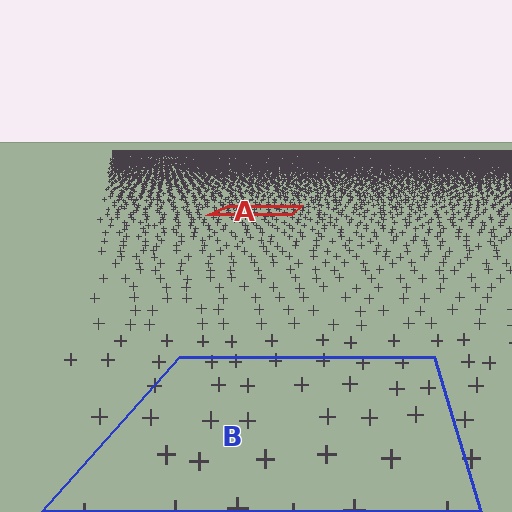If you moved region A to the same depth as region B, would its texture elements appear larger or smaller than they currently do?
They would appear larger. At a closer depth, the same texture elements are projected at a bigger on-screen size.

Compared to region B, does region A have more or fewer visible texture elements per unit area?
Region A has more texture elements per unit area — they are packed more densely because it is farther away.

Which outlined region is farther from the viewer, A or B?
Region A is farther from the viewer — the texture elements inside it appear smaller and more densely packed.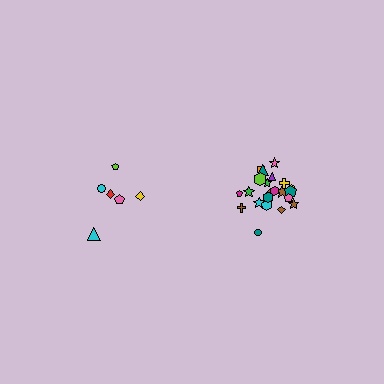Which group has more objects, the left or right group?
The right group.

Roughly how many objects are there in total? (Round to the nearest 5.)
Roughly 30 objects in total.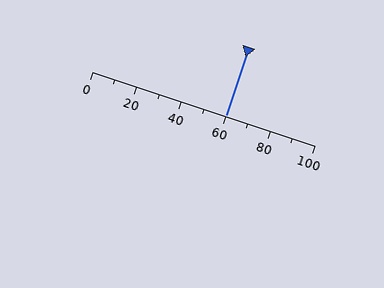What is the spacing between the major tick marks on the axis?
The major ticks are spaced 20 apart.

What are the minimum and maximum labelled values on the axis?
The axis runs from 0 to 100.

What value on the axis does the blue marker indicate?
The marker indicates approximately 60.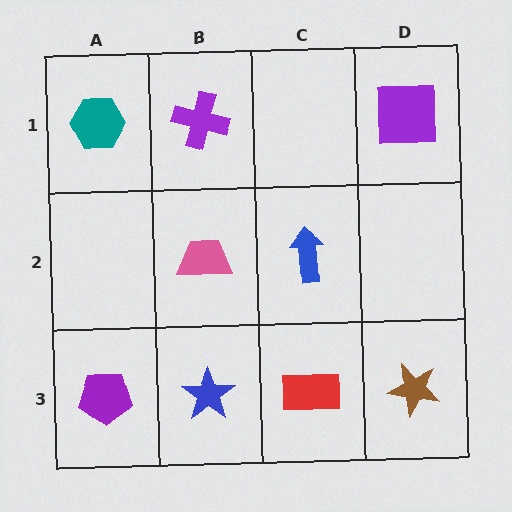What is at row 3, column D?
A brown star.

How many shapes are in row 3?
4 shapes.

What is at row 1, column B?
A purple cross.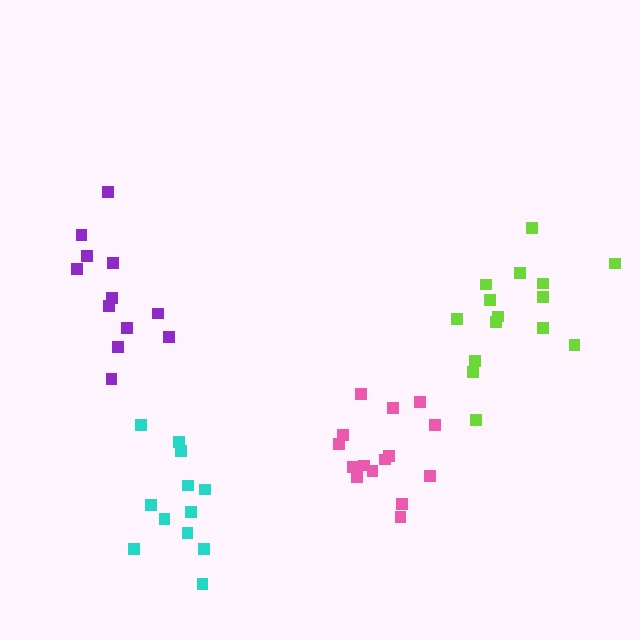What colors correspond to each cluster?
The clusters are colored: cyan, purple, pink, lime.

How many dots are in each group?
Group 1: 12 dots, Group 2: 12 dots, Group 3: 15 dots, Group 4: 15 dots (54 total).